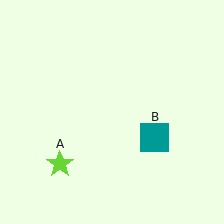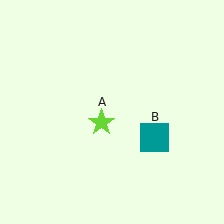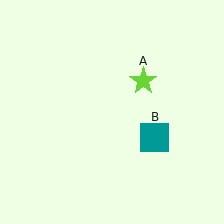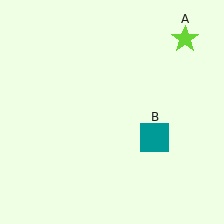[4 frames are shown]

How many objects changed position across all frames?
1 object changed position: lime star (object A).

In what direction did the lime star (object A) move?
The lime star (object A) moved up and to the right.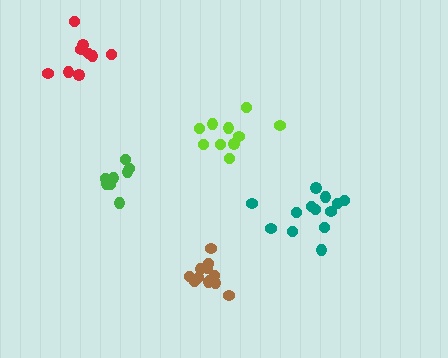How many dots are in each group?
Group 1: 10 dots, Group 2: 12 dots, Group 3: 9 dots, Group 4: 13 dots, Group 5: 8 dots (52 total).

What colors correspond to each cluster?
The clusters are colored: lime, brown, red, teal, green.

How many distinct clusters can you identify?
There are 5 distinct clusters.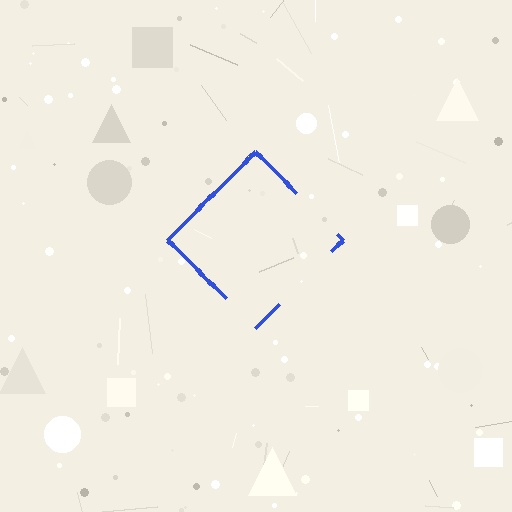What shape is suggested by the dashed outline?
The dashed outline suggests a diamond.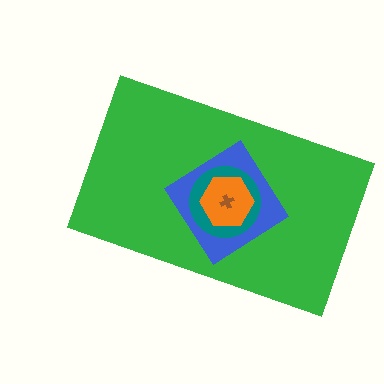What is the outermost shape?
The green rectangle.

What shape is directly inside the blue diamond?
The teal circle.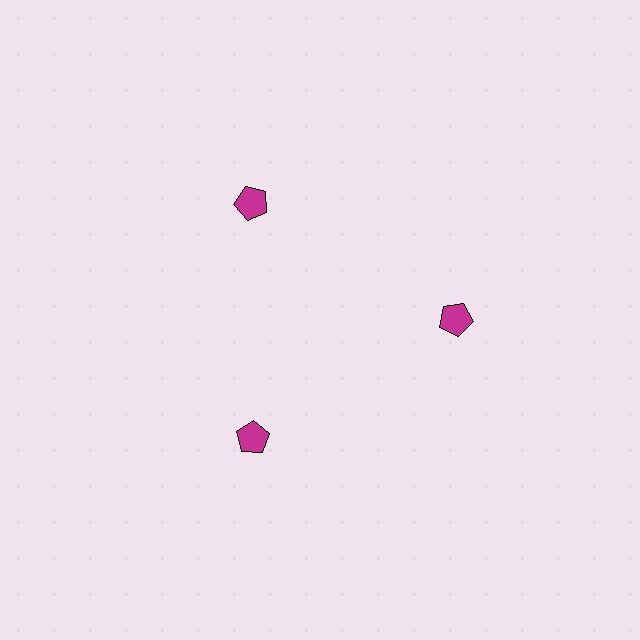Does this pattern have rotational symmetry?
Yes, this pattern has 3-fold rotational symmetry. It looks the same after rotating 120 degrees around the center.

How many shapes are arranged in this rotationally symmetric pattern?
There are 3 shapes, arranged in 3 groups of 1.